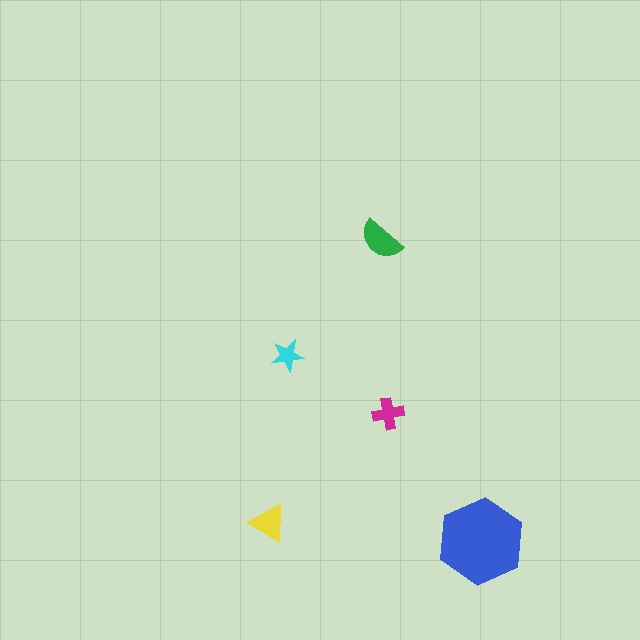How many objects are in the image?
There are 5 objects in the image.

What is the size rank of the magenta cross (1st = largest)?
4th.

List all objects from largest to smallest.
The blue hexagon, the green semicircle, the yellow triangle, the magenta cross, the cyan star.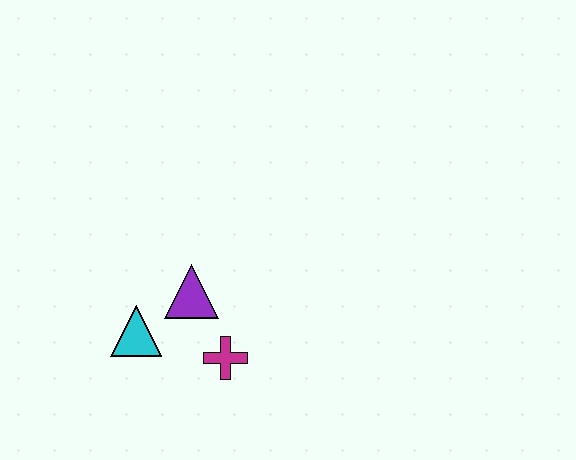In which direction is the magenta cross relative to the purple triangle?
The magenta cross is below the purple triangle.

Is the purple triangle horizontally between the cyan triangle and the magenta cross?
Yes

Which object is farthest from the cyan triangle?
The magenta cross is farthest from the cyan triangle.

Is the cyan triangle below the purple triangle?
Yes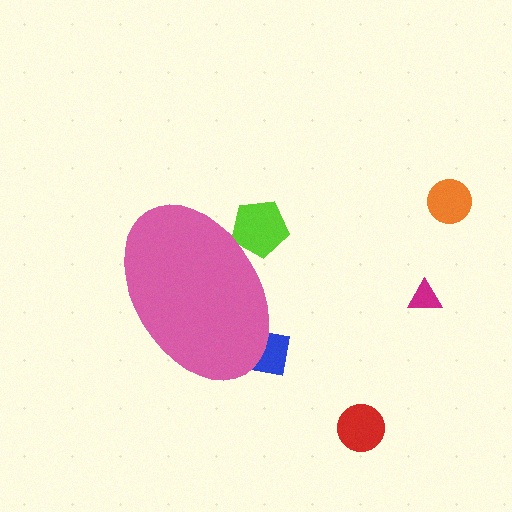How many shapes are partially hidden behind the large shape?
2 shapes are partially hidden.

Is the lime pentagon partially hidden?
Yes, the lime pentagon is partially hidden behind the pink ellipse.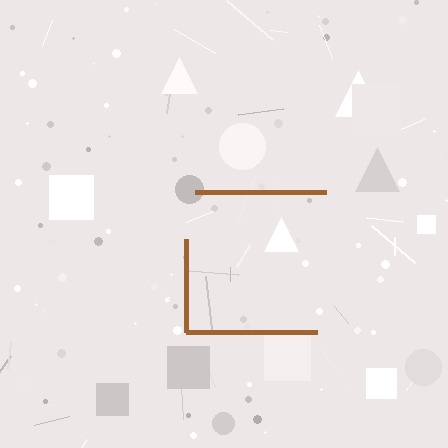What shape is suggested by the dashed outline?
The dashed outline suggests a square.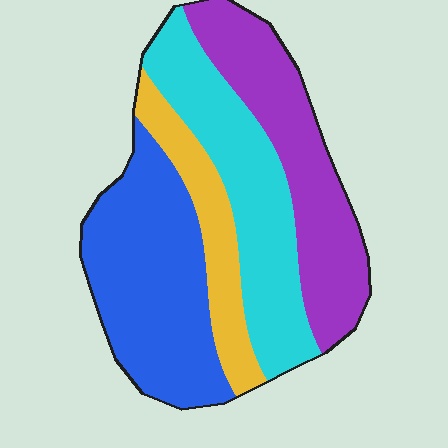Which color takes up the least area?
Yellow, at roughly 15%.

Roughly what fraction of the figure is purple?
Purple covers roughly 25% of the figure.